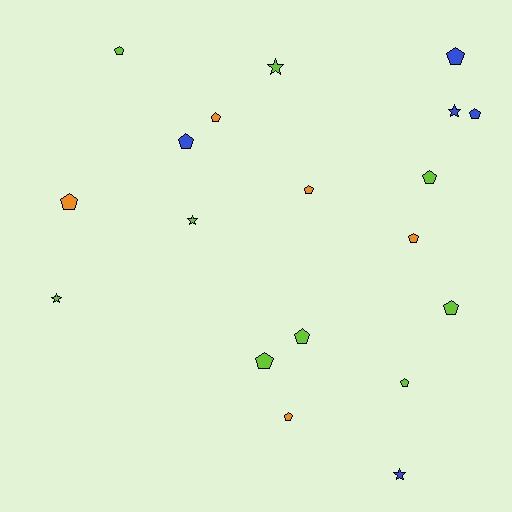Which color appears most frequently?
Lime, with 9 objects.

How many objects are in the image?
There are 19 objects.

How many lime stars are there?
There are 3 lime stars.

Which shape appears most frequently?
Pentagon, with 14 objects.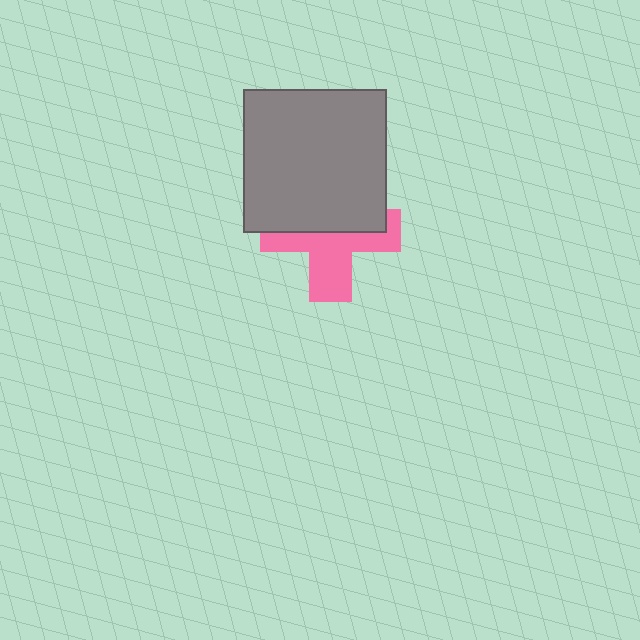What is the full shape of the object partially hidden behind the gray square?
The partially hidden object is a pink cross.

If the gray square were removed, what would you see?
You would see the complete pink cross.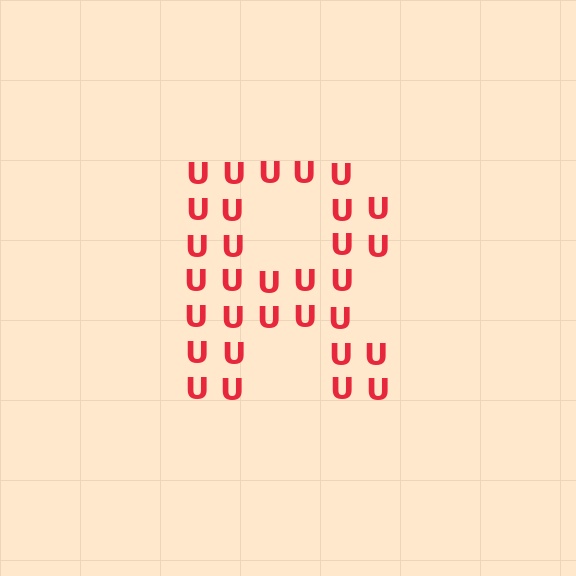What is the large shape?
The large shape is the letter R.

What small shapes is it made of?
It is made of small letter U's.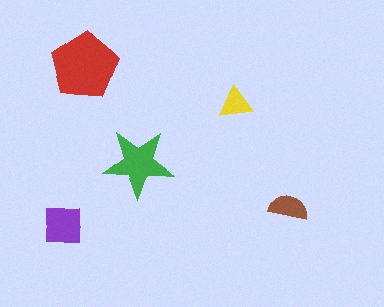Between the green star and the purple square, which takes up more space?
The green star.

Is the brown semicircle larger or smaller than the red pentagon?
Smaller.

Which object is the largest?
The red pentagon.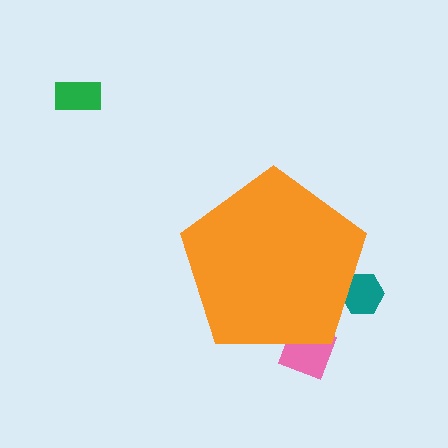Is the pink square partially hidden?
Yes, the pink square is partially hidden behind the orange pentagon.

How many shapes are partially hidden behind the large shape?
2 shapes are partially hidden.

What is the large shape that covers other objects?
An orange pentagon.